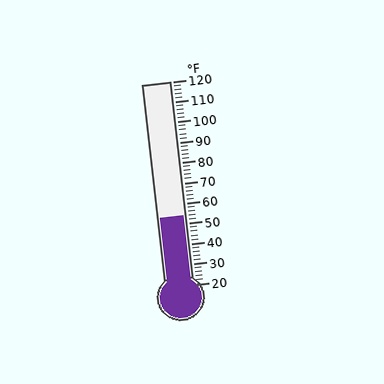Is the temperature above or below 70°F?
The temperature is below 70°F.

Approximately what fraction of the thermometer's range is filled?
The thermometer is filled to approximately 35% of its range.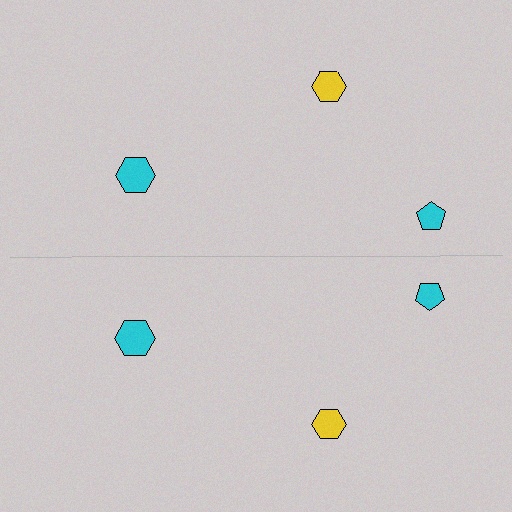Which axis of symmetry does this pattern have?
The pattern has a horizontal axis of symmetry running through the center of the image.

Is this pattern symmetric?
Yes, this pattern has bilateral (reflection) symmetry.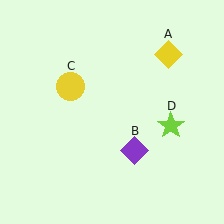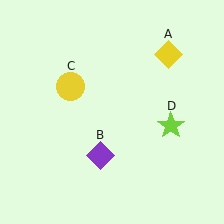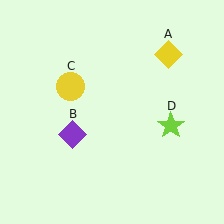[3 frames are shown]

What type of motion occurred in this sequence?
The purple diamond (object B) rotated clockwise around the center of the scene.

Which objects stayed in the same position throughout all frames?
Yellow diamond (object A) and yellow circle (object C) and lime star (object D) remained stationary.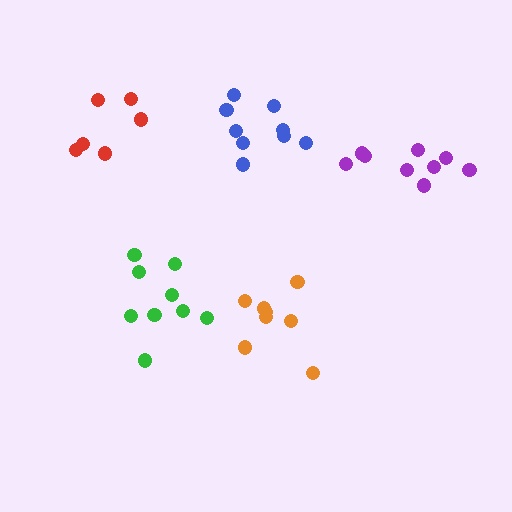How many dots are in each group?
Group 1: 9 dots, Group 2: 9 dots, Group 3: 9 dots, Group 4: 8 dots, Group 5: 6 dots (41 total).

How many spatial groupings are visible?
There are 5 spatial groupings.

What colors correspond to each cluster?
The clusters are colored: blue, green, purple, orange, red.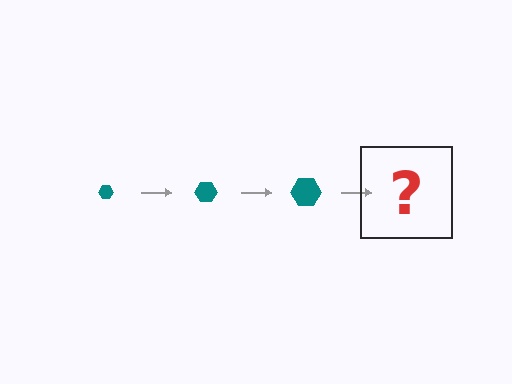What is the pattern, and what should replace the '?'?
The pattern is that the hexagon gets progressively larger each step. The '?' should be a teal hexagon, larger than the previous one.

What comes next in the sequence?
The next element should be a teal hexagon, larger than the previous one.